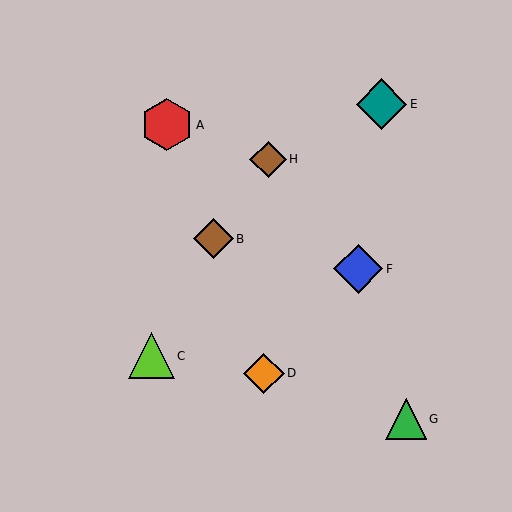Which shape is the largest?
The red hexagon (labeled A) is the largest.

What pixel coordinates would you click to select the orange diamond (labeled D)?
Click at (264, 373) to select the orange diamond D.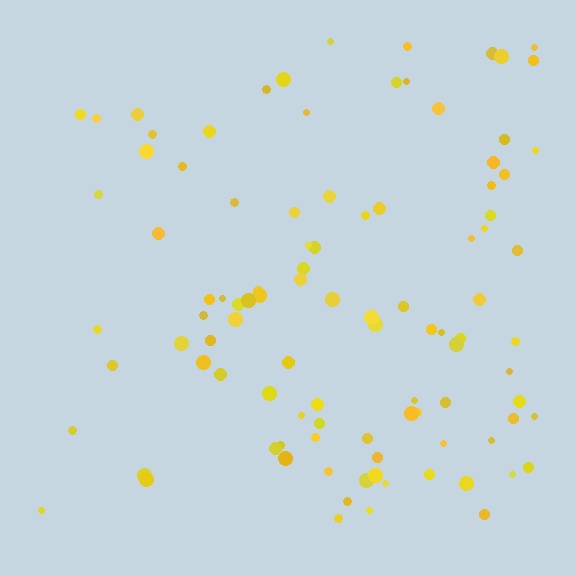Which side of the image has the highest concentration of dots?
The right.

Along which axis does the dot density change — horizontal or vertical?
Horizontal.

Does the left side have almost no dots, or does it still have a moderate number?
Still a moderate number, just noticeably fewer than the right.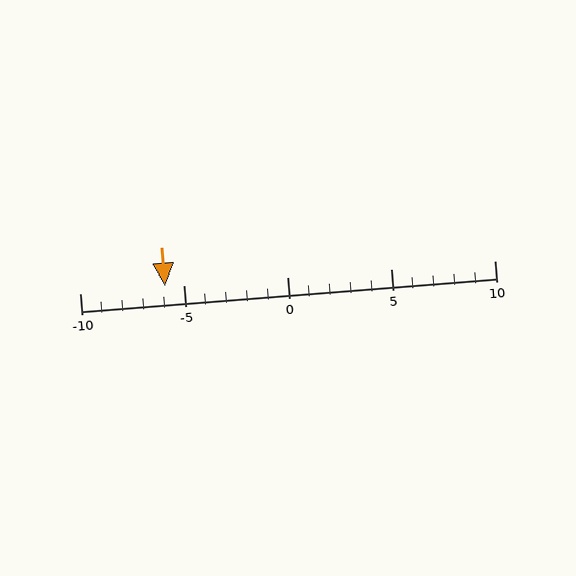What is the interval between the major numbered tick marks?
The major tick marks are spaced 5 units apart.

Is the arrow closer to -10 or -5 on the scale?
The arrow is closer to -5.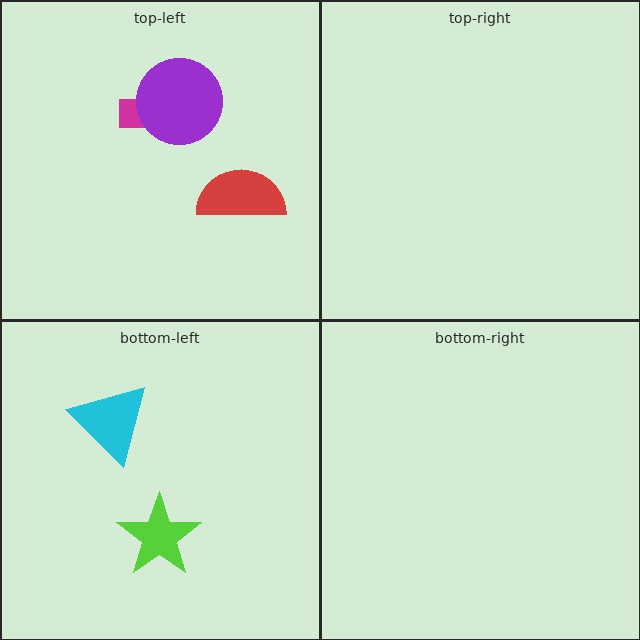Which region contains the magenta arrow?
The top-left region.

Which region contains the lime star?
The bottom-left region.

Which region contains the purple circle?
The top-left region.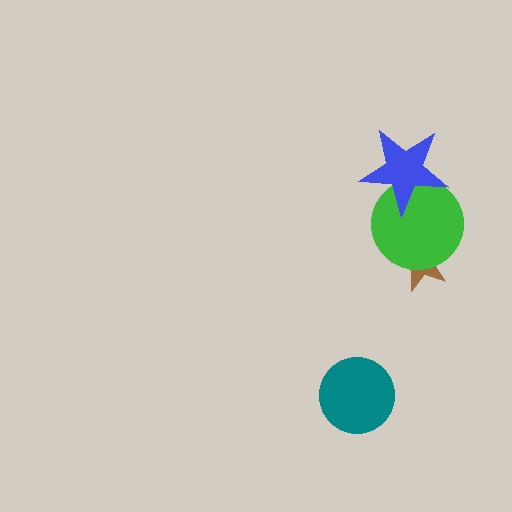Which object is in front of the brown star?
The green circle is in front of the brown star.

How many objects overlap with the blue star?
1 object overlaps with the blue star.